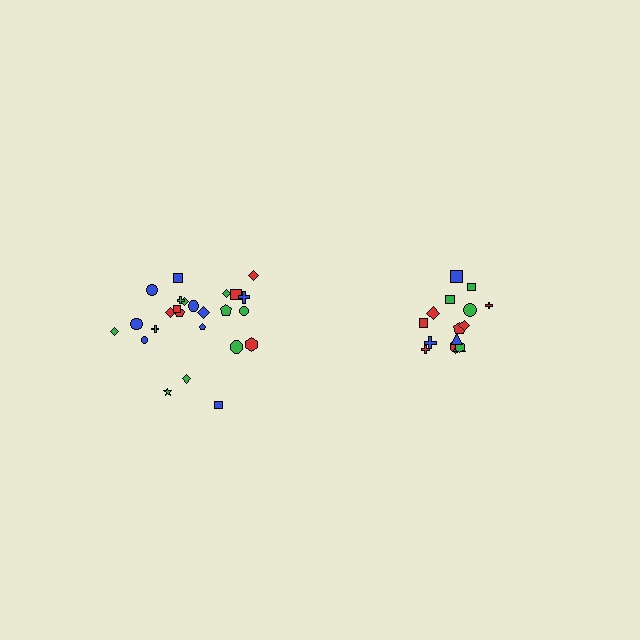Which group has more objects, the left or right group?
The left group.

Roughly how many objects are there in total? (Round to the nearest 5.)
Roughly 40 objects in total.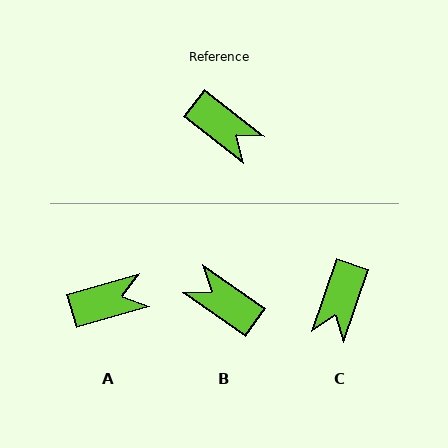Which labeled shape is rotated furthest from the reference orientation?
B, about 177 degrees away.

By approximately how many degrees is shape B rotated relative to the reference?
Approximately 177 degrees clockwise.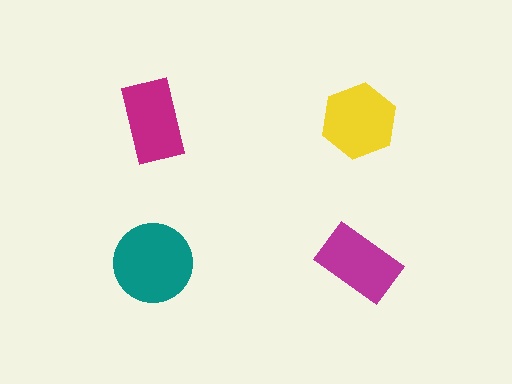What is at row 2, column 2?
A magenta rectangle.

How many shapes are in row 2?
2 shapes.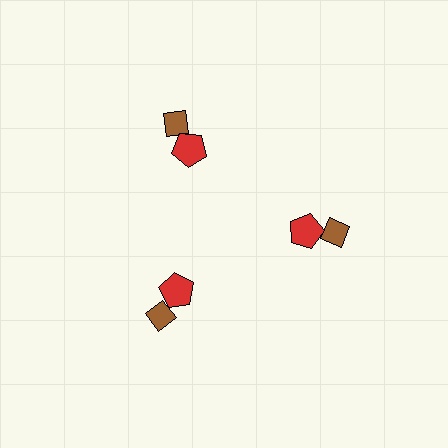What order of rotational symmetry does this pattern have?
This pattern has 3-fold rotational symmetry.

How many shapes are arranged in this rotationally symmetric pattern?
There are 6 shapes, arranged in 3 groups of 2.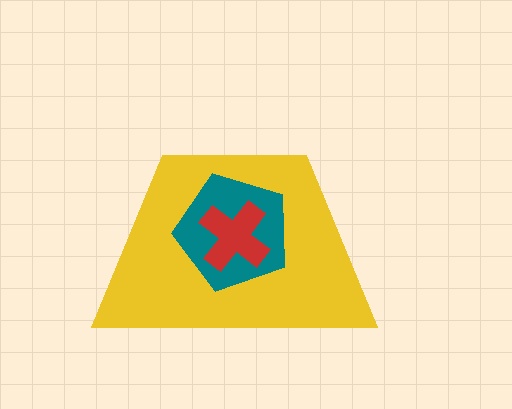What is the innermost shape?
The red cross.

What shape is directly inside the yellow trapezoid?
The teal pentagon.